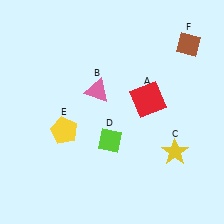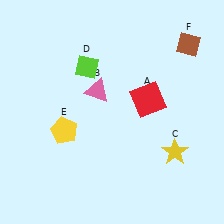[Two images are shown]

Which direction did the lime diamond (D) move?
The lime diamond (D) moved up.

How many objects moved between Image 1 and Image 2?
1 object moved between the two images.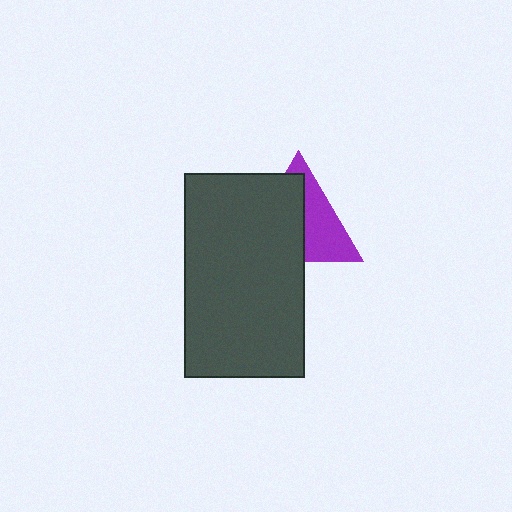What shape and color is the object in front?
The object in front is a dark gray rectangle.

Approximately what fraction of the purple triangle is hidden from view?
Roughly 56% of the purple triangle is hidden behind the dark gray rectangle.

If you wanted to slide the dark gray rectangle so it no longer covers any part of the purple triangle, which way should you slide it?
Slide it left — that is the most direct way to separate the two shapes.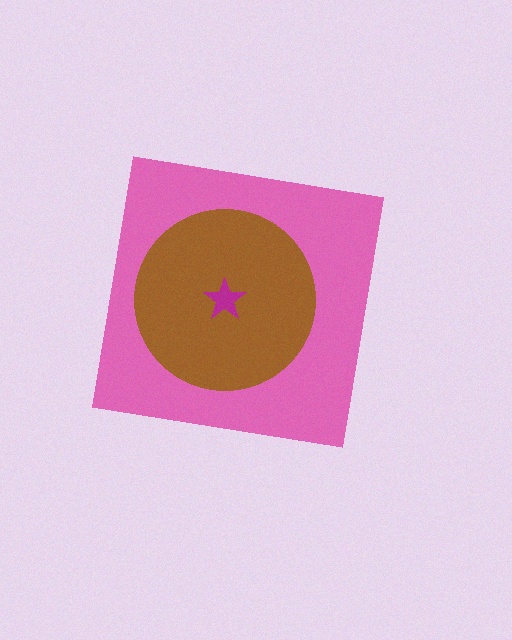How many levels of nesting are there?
3.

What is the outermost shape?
The pink square.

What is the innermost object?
The magenta star.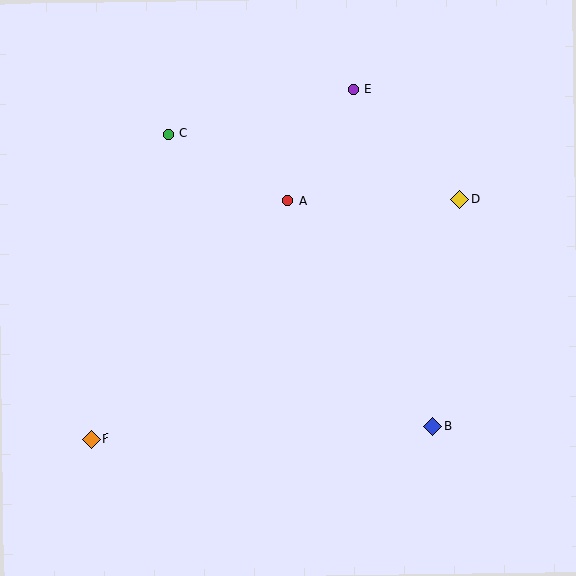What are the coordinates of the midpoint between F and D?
The midpoint between F and D is at (276, 319).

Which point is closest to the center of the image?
Point A at (288, 201) is closest to the center.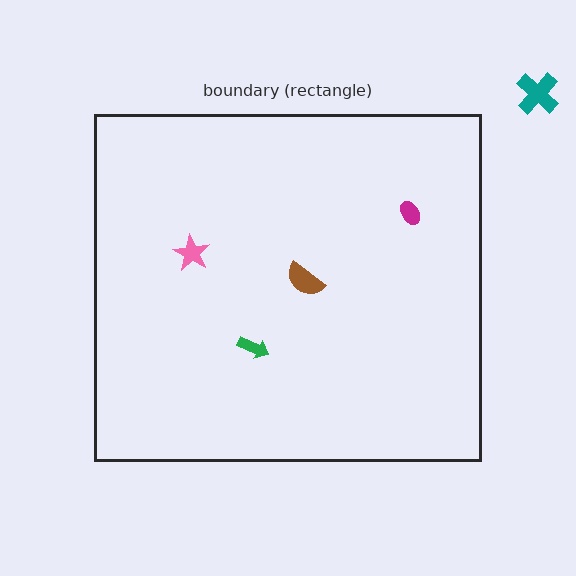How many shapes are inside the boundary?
4 inside, 1 outside.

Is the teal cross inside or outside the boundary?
Outside.